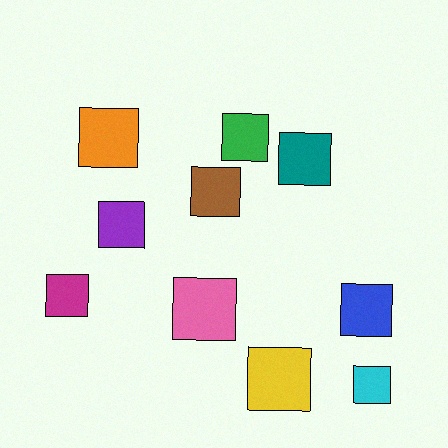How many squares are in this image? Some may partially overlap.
There are 10 squares.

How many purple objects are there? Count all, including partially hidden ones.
There is 1 purple object.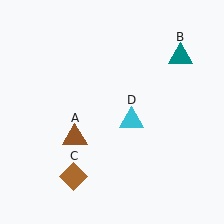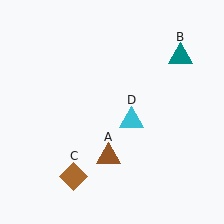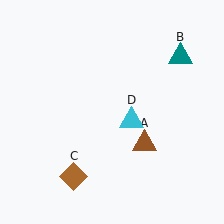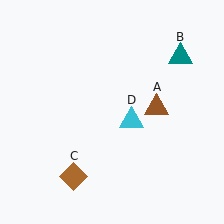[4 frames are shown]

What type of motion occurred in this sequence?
The brown triangle (object A) rotated counterclockwise around the center of the scene.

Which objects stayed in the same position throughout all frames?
Teal triangle (object B) and brown diamond (object C) and cyan triangle (object D) remained stationary.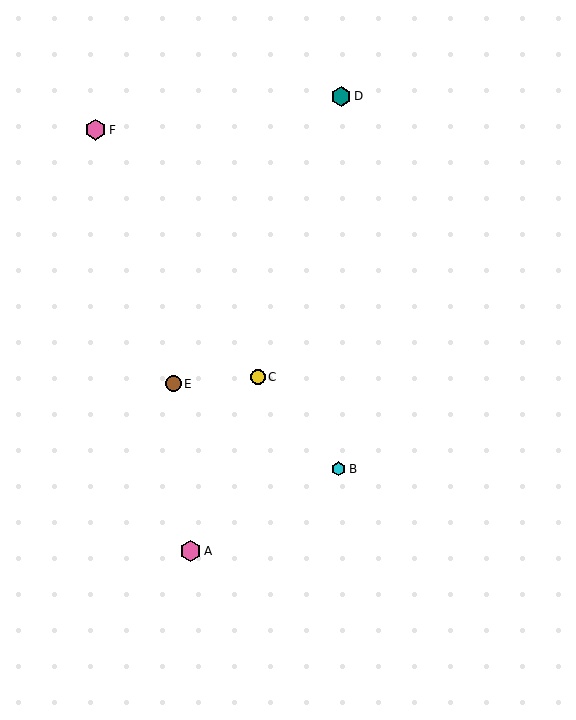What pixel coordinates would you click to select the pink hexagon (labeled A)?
Click at (191, 551) to select the pink hexagon A.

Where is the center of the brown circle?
The center of the brown circle is at (173, 384).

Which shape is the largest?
The pink hexagon (labeled A) is the largest.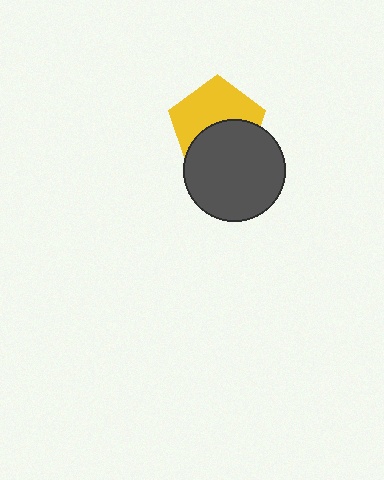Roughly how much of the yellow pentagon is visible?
About half of it is visible (roughly 55%).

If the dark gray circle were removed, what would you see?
You would see the complete yellow pentagon.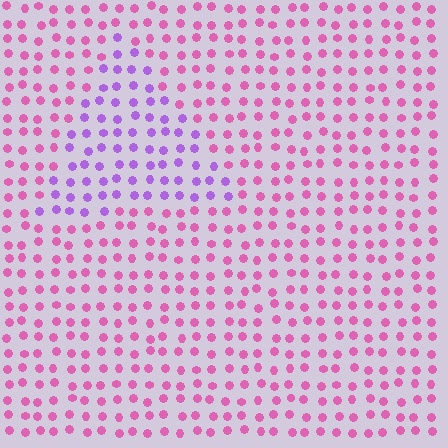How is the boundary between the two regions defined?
The boundary is defined purely by a slight shift in hue (about 45 degrees). Spacing, size, and orientation are identical on both sides.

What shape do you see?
I see a triangle.